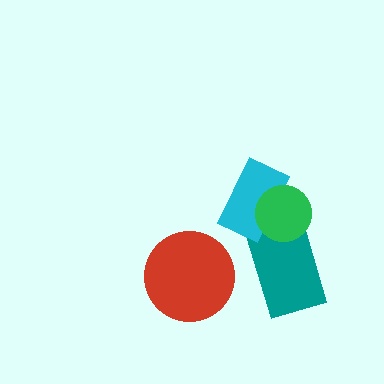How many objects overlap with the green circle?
2 objects overlap with the green circle.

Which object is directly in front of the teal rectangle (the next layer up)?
The cyan rectangle is directly in front of the teal rectangle.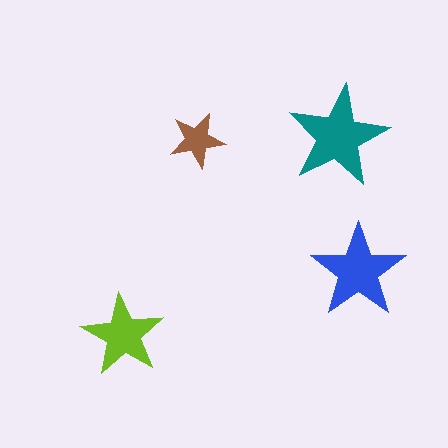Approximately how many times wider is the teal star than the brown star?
About 2 times wider.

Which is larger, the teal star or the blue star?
The teal one.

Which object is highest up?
The teal star is topmost.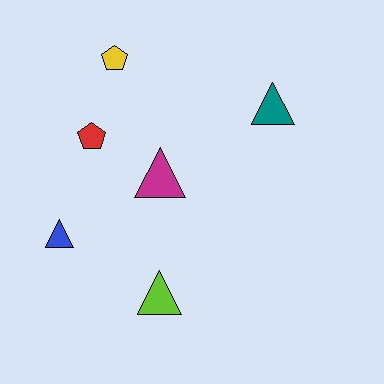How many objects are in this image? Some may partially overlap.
There are 6 objects.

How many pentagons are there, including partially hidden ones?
There are 2 pentagons.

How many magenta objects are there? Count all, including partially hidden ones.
There is 1 magenta object.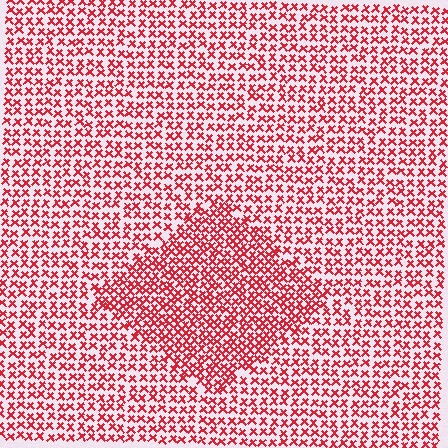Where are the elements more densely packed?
The elements are more densely packed inside the diamond boundary.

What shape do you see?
I see a diamond.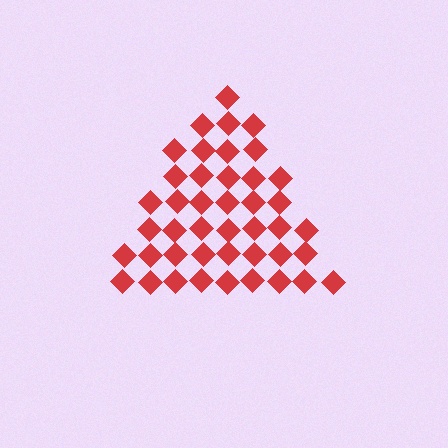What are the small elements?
The small elements are diamonds.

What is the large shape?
The large shape is a triangle.